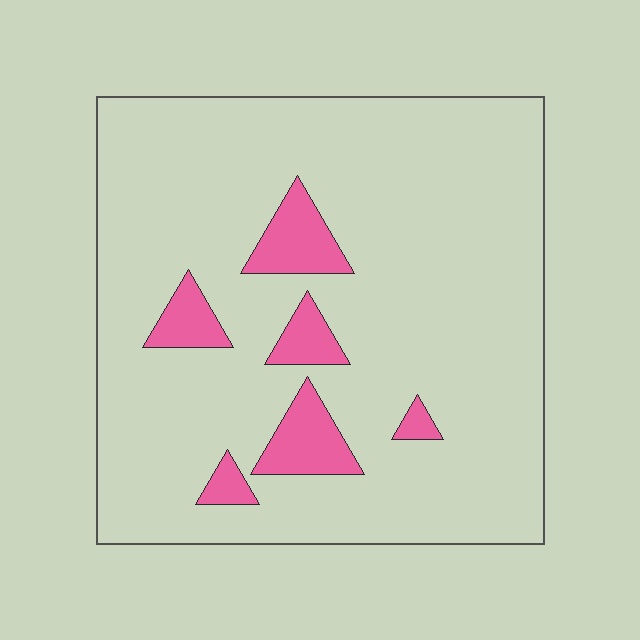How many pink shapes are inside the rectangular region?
6.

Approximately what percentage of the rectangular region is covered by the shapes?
Approximately 10%.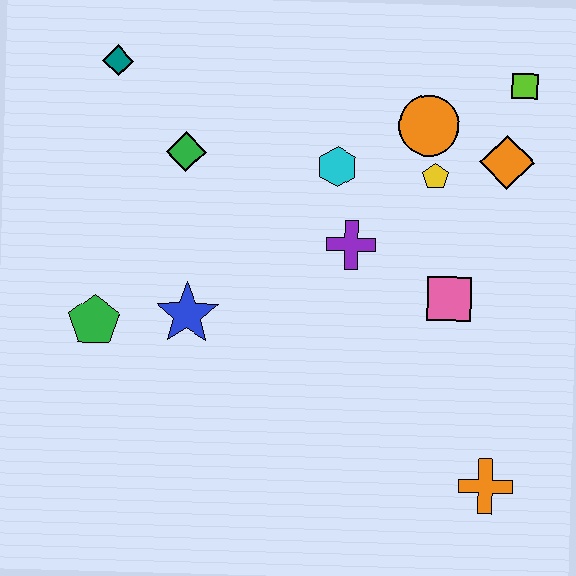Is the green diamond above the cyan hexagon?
Yes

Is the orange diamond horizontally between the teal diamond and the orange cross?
No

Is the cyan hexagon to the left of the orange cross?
Yes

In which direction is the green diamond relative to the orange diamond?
The green diamond is to the left of the orange diamond.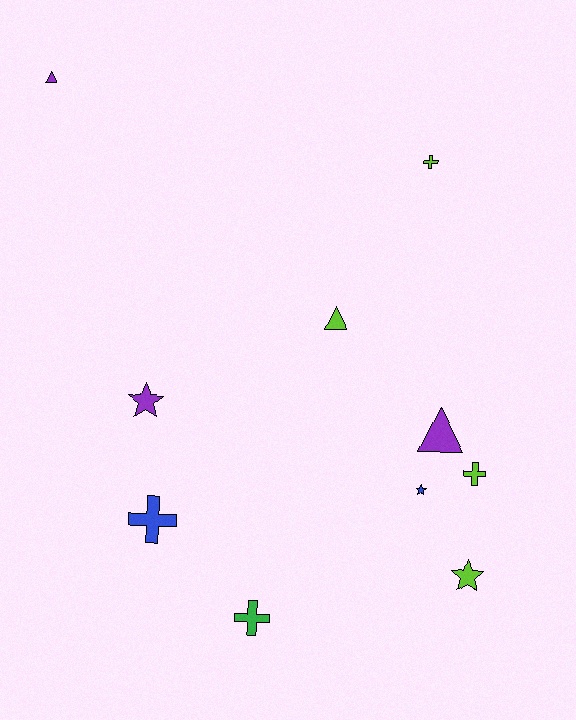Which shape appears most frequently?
Cross, with 4 objects.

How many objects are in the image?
There are 10 objects.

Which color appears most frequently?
Lime, with 4 objects.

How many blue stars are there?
There is 1 blue star.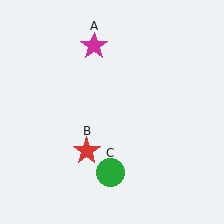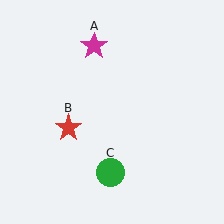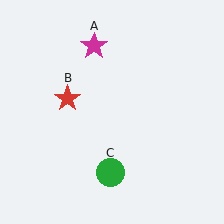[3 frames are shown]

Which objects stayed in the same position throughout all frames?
Magenta star (object A) and green circle (object C) remained stationary.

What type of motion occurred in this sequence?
The red star (object B) rotated clockwise around the center of the scene.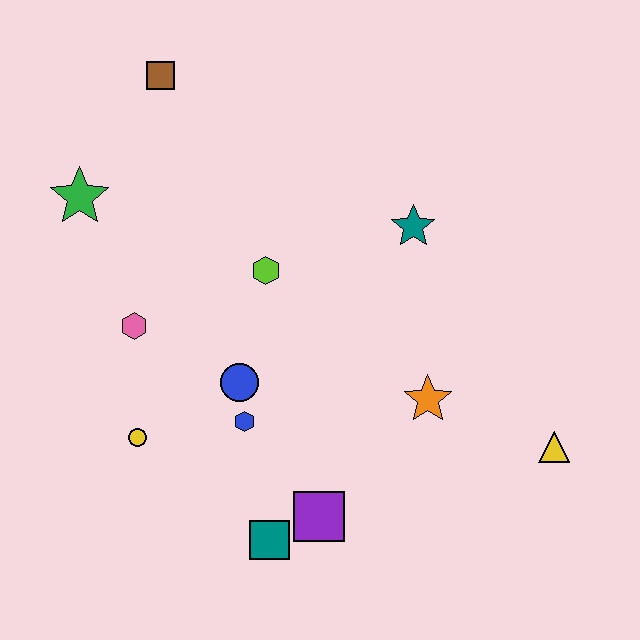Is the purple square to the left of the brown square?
No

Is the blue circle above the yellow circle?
Yes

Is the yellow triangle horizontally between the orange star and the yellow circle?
No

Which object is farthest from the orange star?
The brown square is farthest from the orange star.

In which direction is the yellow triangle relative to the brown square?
The yellow triangle is to the right of the brown square.